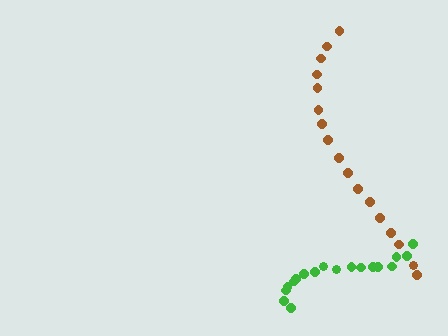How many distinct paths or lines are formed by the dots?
There are 2 distinct paths.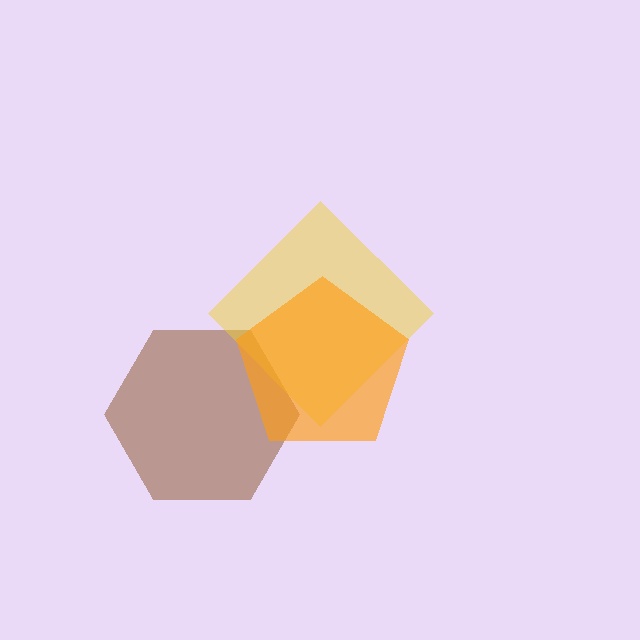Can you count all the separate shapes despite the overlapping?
Yes, there are 3 separate shapes.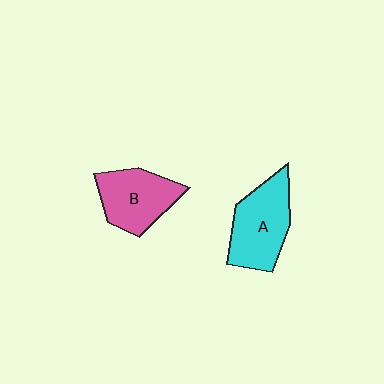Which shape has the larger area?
Shape A (cyan).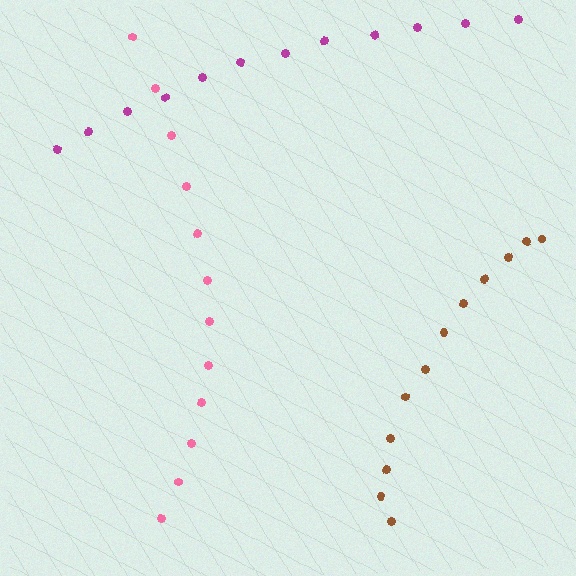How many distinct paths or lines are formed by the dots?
There are 3 distinct paths.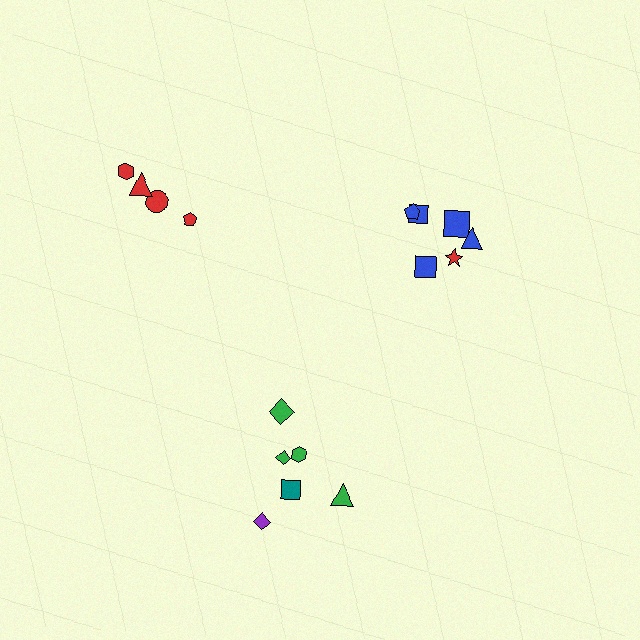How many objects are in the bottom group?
There are 6 objects.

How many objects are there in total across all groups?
There are 16 objects.